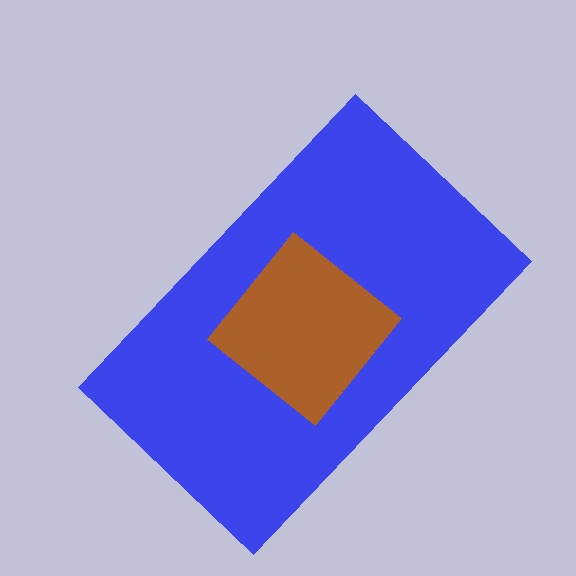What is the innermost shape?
The brown diamond.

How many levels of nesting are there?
2.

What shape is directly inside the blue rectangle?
The brown diamond.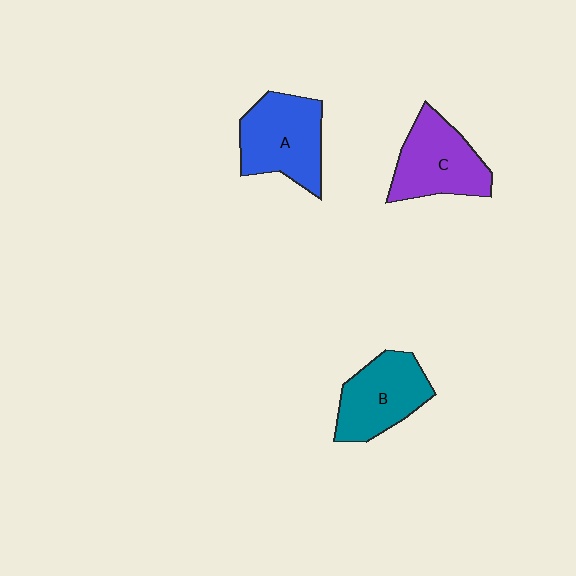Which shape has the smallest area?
Shape B (teal).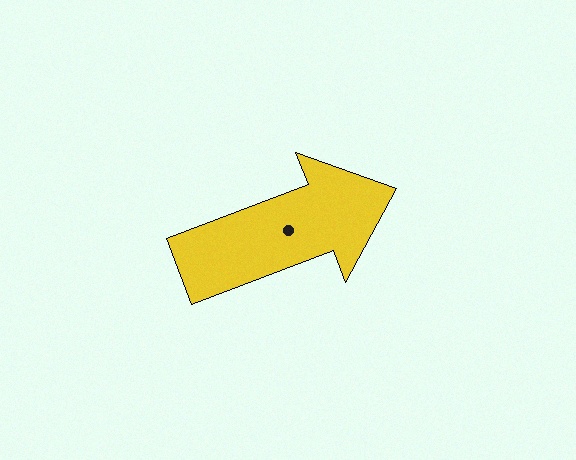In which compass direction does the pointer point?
East.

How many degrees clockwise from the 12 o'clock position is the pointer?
Approximately 69 degrees.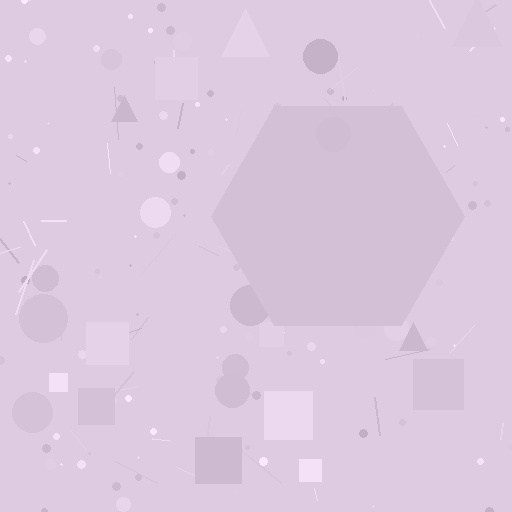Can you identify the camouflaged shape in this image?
The camouflaged shape is a hexagon.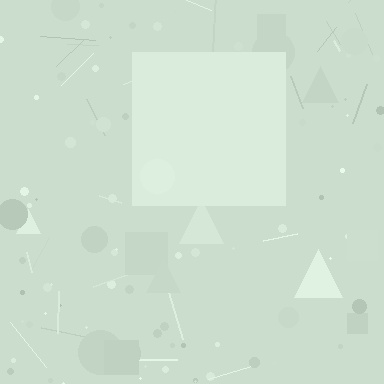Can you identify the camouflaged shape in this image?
The camouflaged shape is a square.